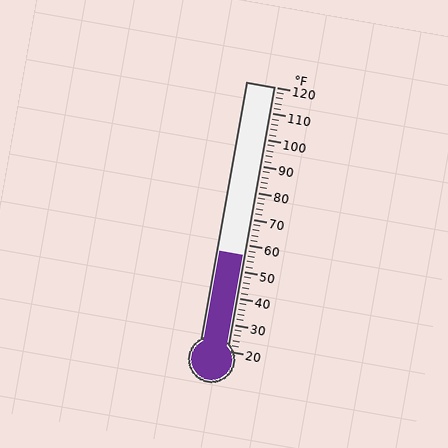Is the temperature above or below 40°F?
The temperature is above 40°F.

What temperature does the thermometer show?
The thermometer shows approximately 56°F.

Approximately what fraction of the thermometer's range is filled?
The thermometer is filled to approximately 35% of its range.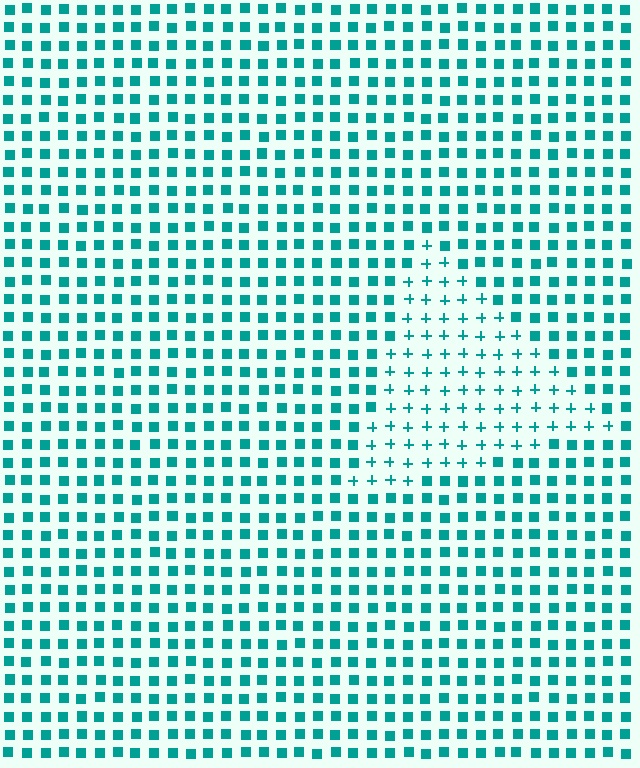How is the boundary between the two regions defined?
The boundary is defined by a change in element shape: plus signs inside vs. squares outside. All elements share the same color and spacing.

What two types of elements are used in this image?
The image uses plus signs inside the triangle region and squares outside it.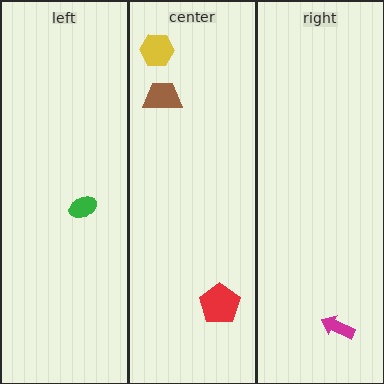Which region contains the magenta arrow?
The right region.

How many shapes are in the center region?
3.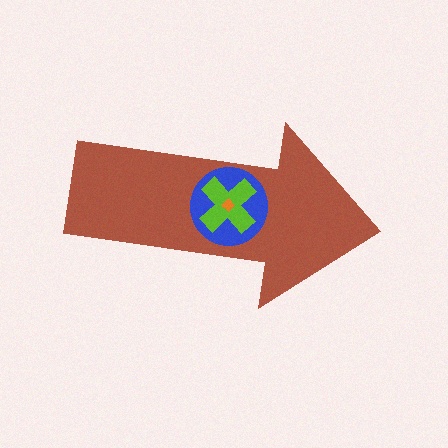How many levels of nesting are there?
4.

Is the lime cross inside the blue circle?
Yes.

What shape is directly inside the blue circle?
The lime cross.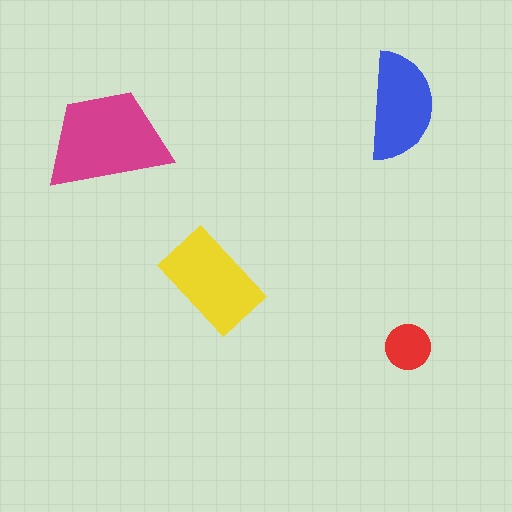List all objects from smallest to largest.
The red circle, the blue semicircle, the yellow rectangle, the magenta trapezoid.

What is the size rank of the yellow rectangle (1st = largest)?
2nd.